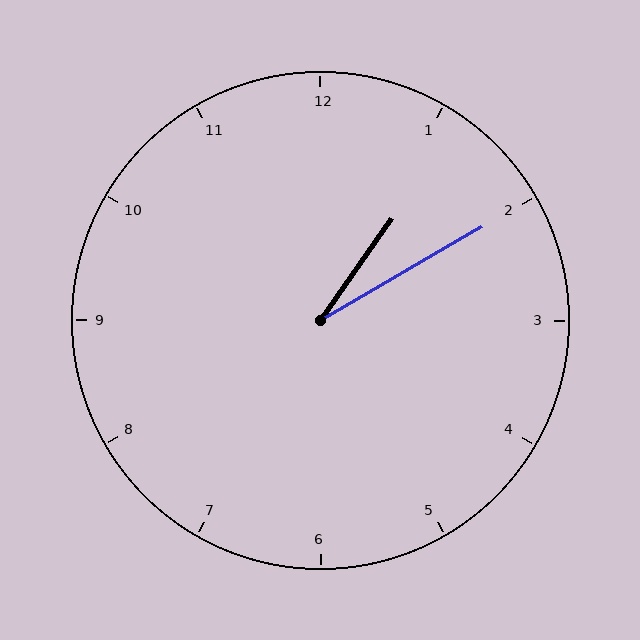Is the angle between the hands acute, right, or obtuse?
It is acute.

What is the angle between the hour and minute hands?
Approximately 25 degrees.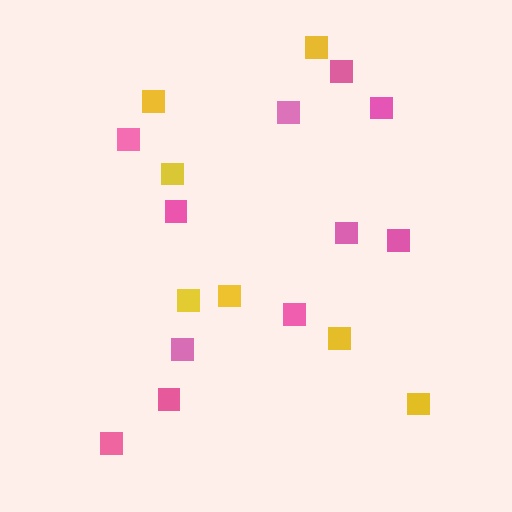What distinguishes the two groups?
There are 2 groups: one group of yellow squares (7) and one group of pink squares (11).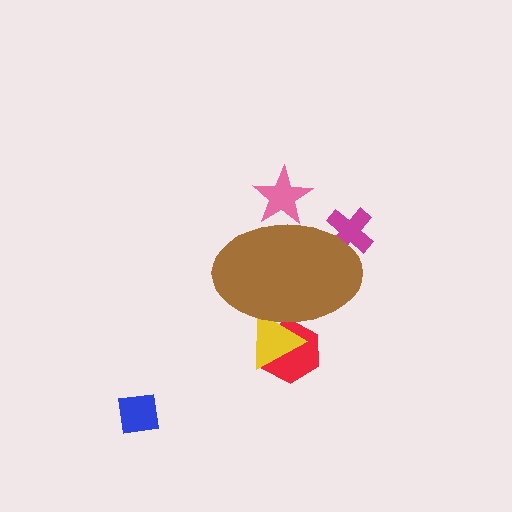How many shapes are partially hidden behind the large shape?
4 shapes are partially hidden.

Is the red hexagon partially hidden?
Yes, the red hexagon is partially hidden behind the brown ellipse.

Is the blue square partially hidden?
No, the blue square is fully visible.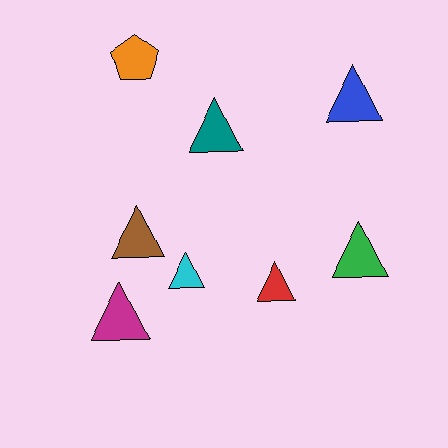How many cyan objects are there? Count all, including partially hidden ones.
There is 1 cyan object.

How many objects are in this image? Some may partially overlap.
There are 8 objects.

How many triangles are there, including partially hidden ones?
There are 7 triangles.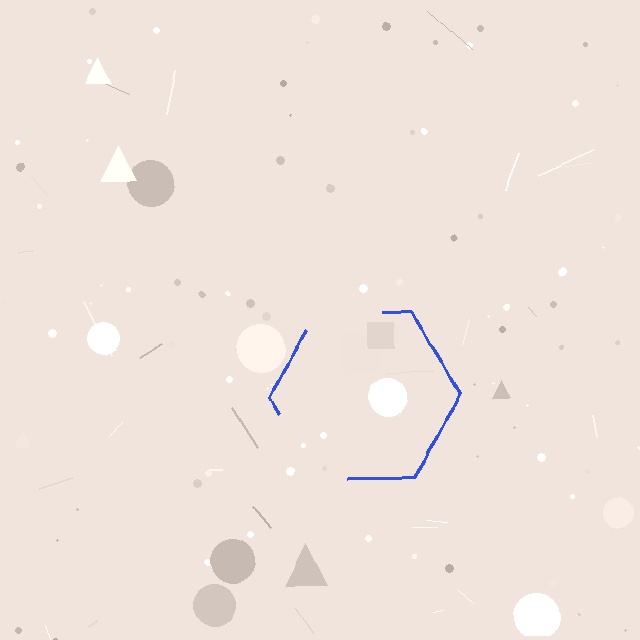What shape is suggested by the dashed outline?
The dashed outline suggests a hexagon.